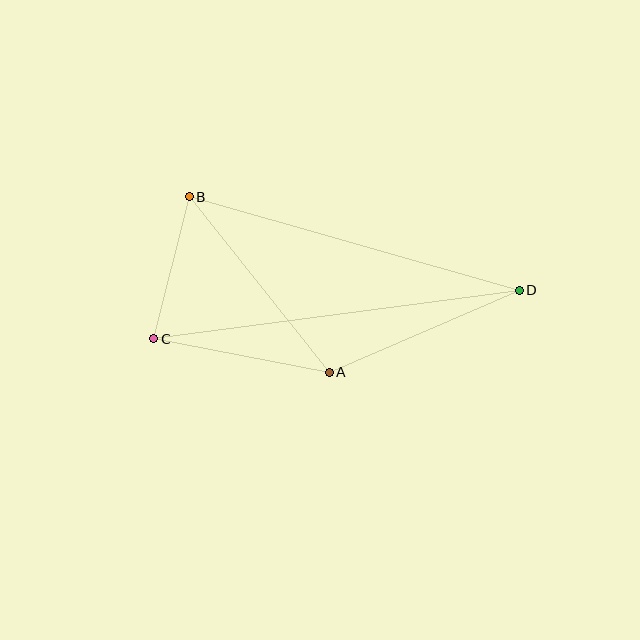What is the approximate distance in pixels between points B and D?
The distance between B and D is approximately 343 pixels.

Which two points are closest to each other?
Points B and C are closest to each other.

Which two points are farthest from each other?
Points C and D are farthest from each other.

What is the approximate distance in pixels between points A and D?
The distance between A and D is approximately 207 pixels.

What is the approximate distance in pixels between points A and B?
The distance between A and B is approximately 225 pixels.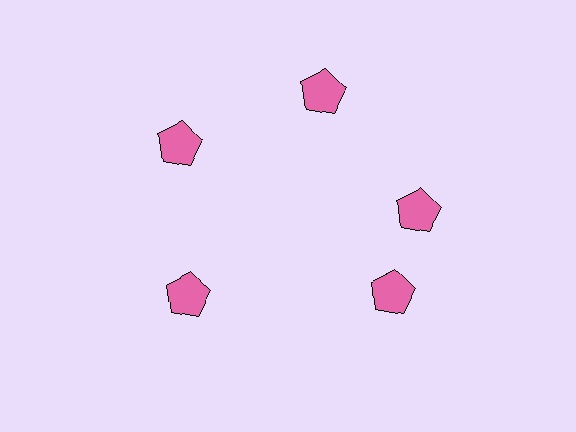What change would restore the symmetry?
The symmetry would be restored by rotating it back into even spacing with its neighbors so that all 5 pentagons sit at equal angles and equal distance from the center.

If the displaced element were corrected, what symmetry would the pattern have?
It would have 5-fold rotational symmetry — the pattern would map onto itself every 72 degrees.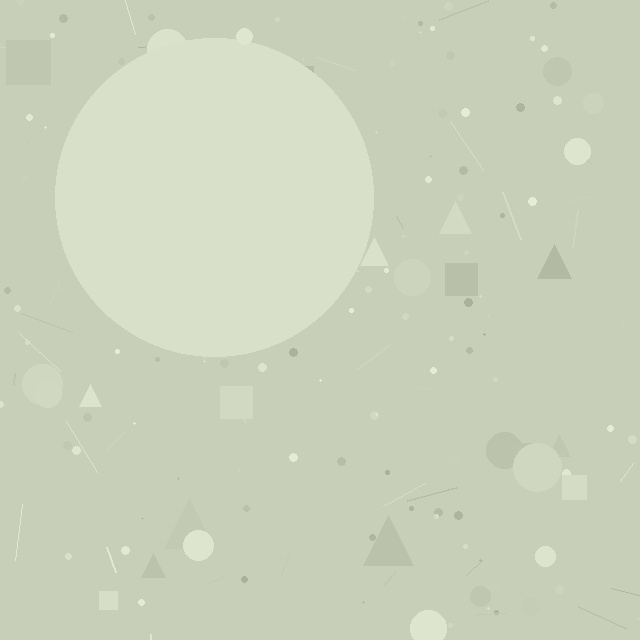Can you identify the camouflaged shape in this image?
The camouflaged shape is a circle.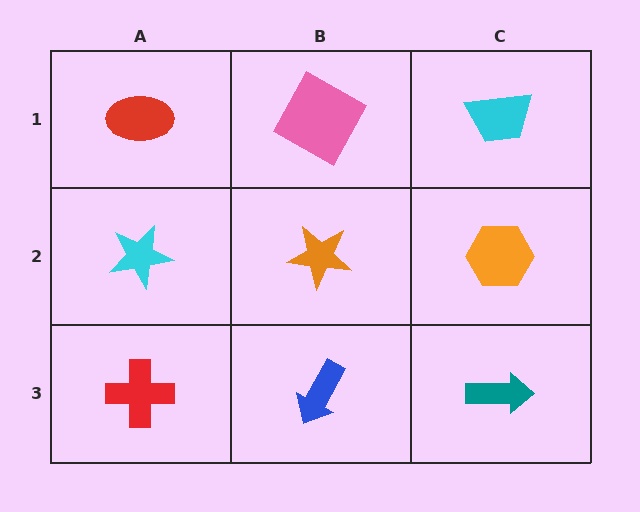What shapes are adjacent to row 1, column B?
An orange star (row 2, column B), a red ellipse (row 1, column A), a cyan trapezoid (row 1, column C).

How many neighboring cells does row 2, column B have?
4.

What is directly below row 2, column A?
A red cross.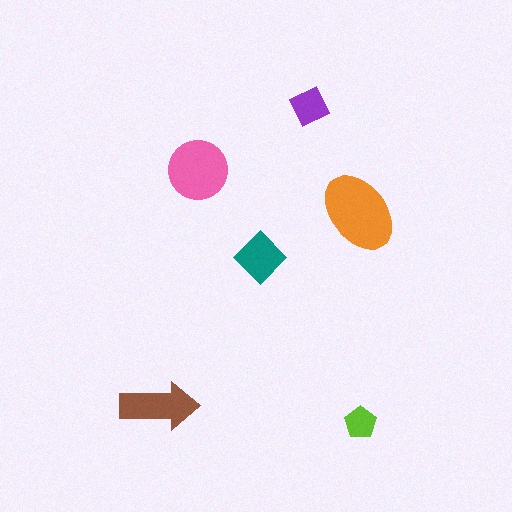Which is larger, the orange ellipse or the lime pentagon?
The orange ellipse.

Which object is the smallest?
The lime pentagon.